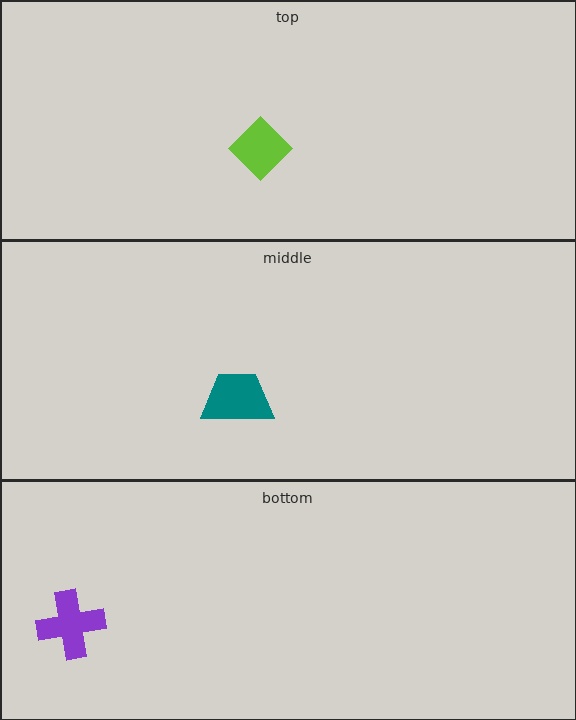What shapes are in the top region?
The lime diamond.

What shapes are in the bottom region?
The purple cross.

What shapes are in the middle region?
The teal trapezoid.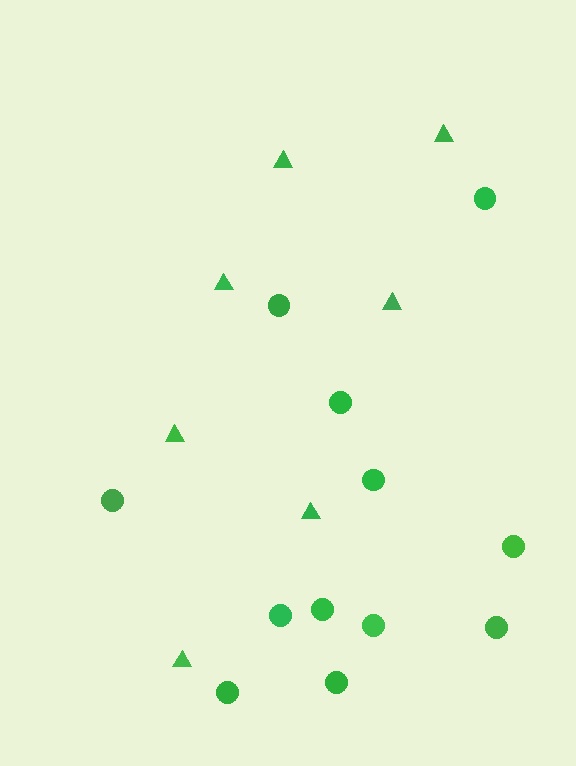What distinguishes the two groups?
There are 2 groups: one group of circles (12) and one group of triangles (7).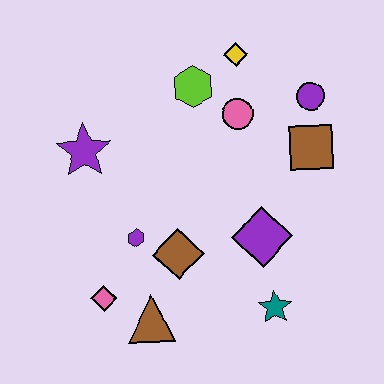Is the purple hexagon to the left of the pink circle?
Yes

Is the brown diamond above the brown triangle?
Yes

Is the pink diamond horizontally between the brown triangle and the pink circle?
No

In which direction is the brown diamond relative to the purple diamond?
The brown diamond is to the left of the purple diamond.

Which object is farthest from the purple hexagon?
The purple circle is farthest from the purple hexagon.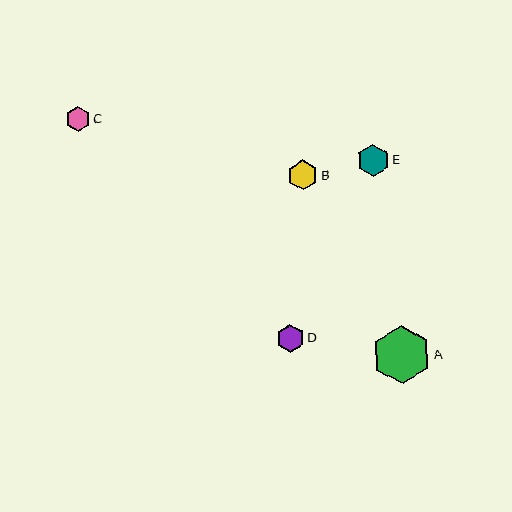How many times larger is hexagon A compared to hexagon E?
Hexagon A is approximately 1.8 times the size of hexagon E.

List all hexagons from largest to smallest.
From largest to smallest: A, E, B, D, C.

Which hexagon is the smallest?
Hexagon C is the smallest with a size of approximately 25 pixels.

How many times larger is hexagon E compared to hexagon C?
Hexagon E is approximately 1.3 times the size of hexagon C.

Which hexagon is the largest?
Hexagon A is the largest with a size of approximately 58 pixels.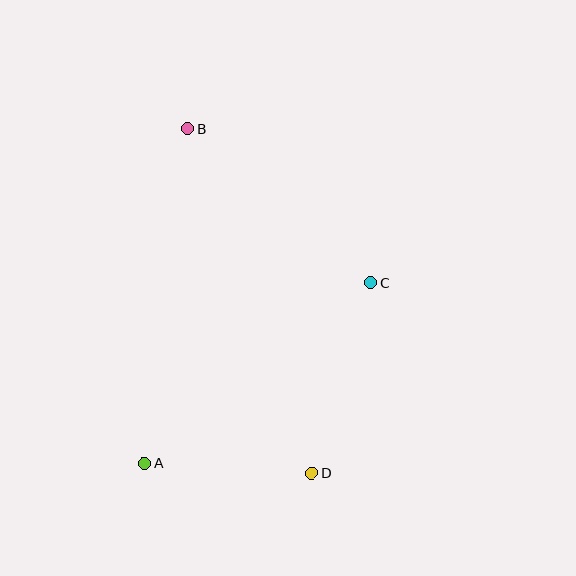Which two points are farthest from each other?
Points B and D are farthest from each other.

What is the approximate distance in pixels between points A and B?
The distance between A and B is approximately 338 pixels.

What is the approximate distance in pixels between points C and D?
The distance between C and D is approximately 199 pixels.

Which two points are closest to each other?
Points A and D are closest to each other.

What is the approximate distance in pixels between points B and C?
The distance between B and C is approximately 240 pixels.